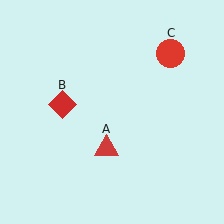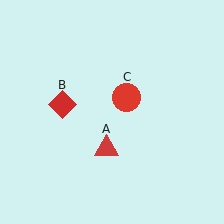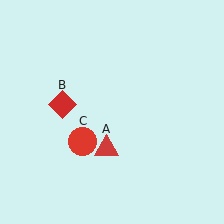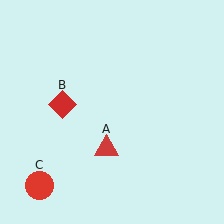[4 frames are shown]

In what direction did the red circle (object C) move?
The red circle (object C) moved down and to the left.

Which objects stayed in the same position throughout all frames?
Red triangle (object A) and red diamond (object B) remained stationary.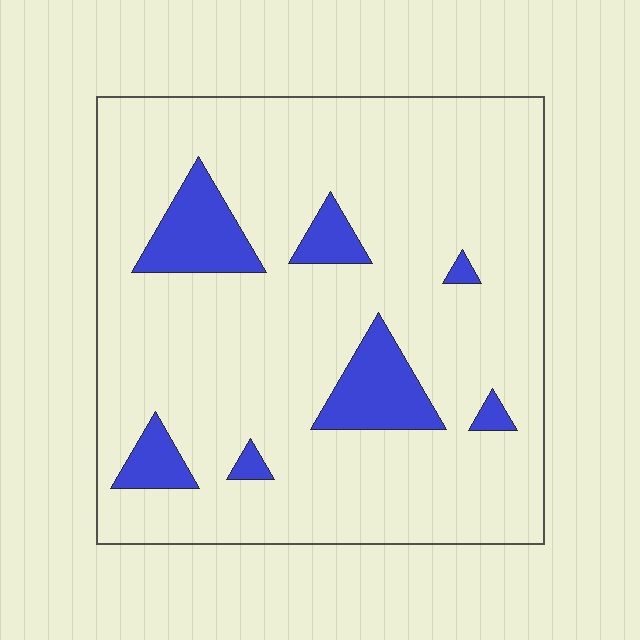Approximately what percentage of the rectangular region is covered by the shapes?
Approximately 15%.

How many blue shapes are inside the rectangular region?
7.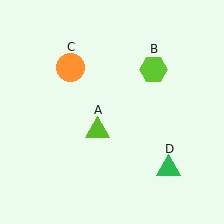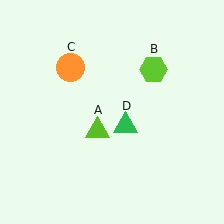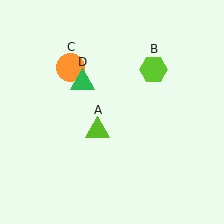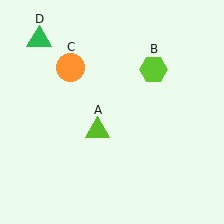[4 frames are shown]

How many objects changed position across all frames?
1 object changed position: green triangle (object D).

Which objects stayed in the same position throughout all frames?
Lime triangle (object A) and lime hexagon (object B) and orange circle (object C) remained stationary.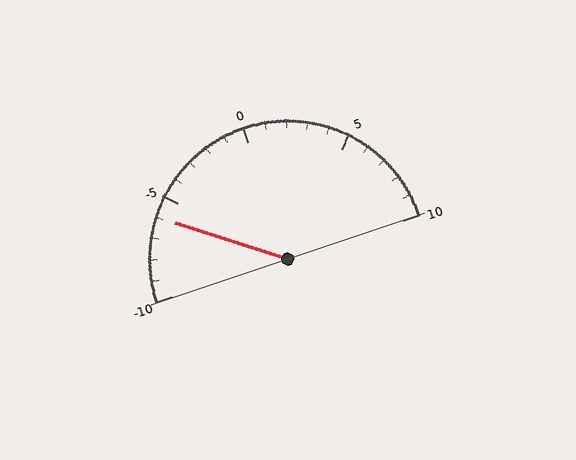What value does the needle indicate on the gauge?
The needle indicates approximately -6.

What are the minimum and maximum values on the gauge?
The gauge ranges from -10 to 10.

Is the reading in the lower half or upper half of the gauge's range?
The reading is in the lower half of the range (-10 to 10).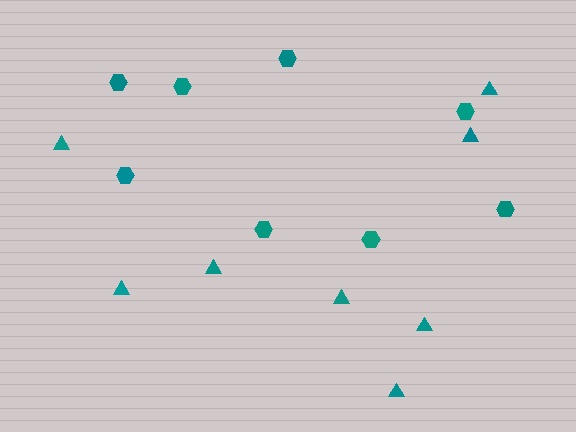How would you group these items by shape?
There are 2 groups: one group of hexagons (8) and one group of triangles (8).